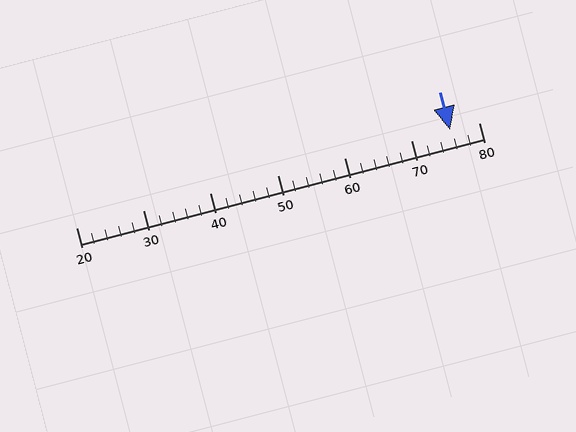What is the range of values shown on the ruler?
The ruler shows values from 20 to 80.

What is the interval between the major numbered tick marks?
The major tick marks are spaced 10 units apart.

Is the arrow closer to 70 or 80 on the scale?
The arrow is closer to 80.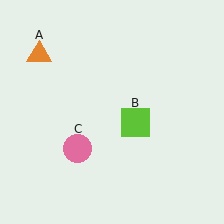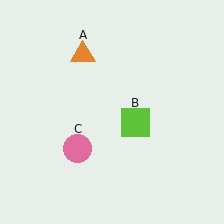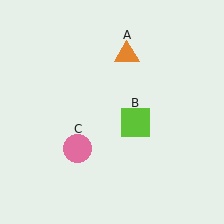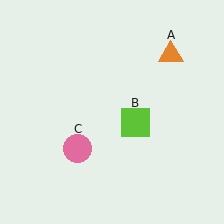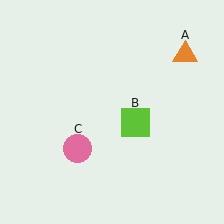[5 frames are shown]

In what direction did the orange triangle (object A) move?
The orange triangle (object A) moved right.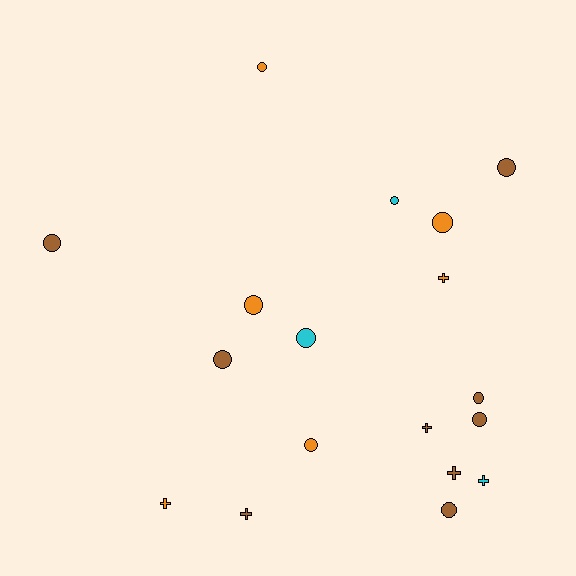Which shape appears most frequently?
Circle, with 12 objects.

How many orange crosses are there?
There are 2 orange crosses.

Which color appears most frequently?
Brown, with 9 objects.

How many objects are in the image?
There are 18 objects.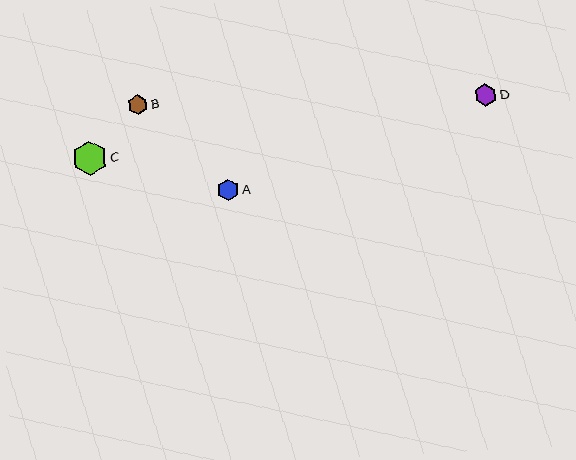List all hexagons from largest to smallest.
From largest to smallest: C, D, A, B.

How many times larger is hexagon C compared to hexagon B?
Hexagon C is approximately 1.8 times the size of hexagon B.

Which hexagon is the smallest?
Hexagon B is the smallest with a size of approximately 20 pixels.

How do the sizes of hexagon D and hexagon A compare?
Hexagon D and hexagon A are approximately the same size.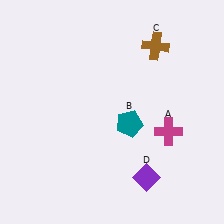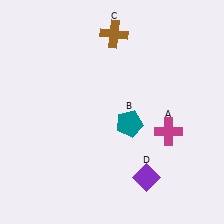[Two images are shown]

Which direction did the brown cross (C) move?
The brown cross (C) moved left.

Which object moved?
The brown cross (C) moved left.